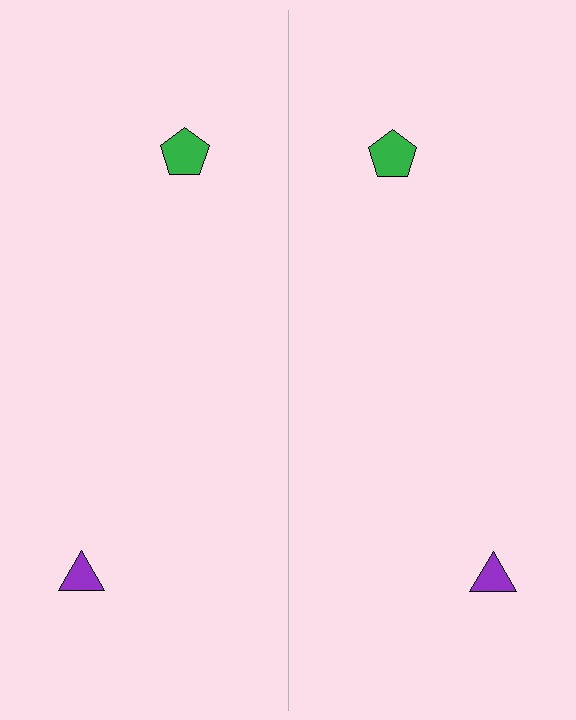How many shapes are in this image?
There are 4 shapes in this image.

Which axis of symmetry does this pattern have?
The pattern has a vertical axis of symmetry running through the center of the image.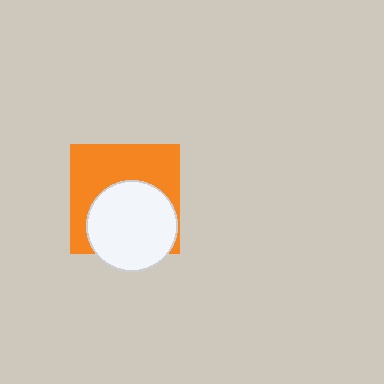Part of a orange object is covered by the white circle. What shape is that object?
It is a square.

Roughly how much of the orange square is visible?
About half of it is visible (roughly 53%).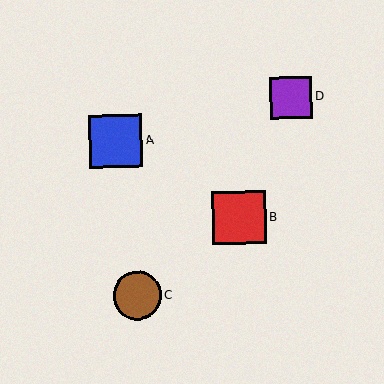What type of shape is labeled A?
Shape A is a blue square.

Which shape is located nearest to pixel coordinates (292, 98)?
The purple square (labeled D) at (291, 97) is nearest to that location.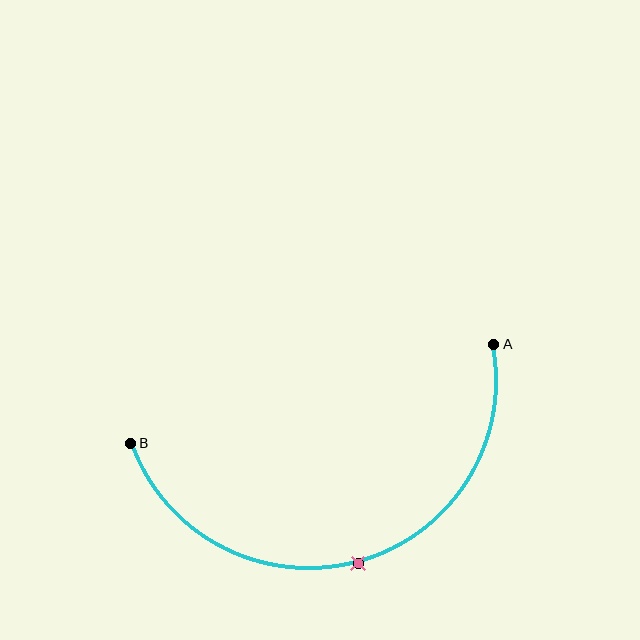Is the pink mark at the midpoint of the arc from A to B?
Yes. The pink mark lies on the arc at equal arc-length from both A and B — it is the arc midpoint.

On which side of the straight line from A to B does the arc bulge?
The arc bulges below the straight line connecting A and B.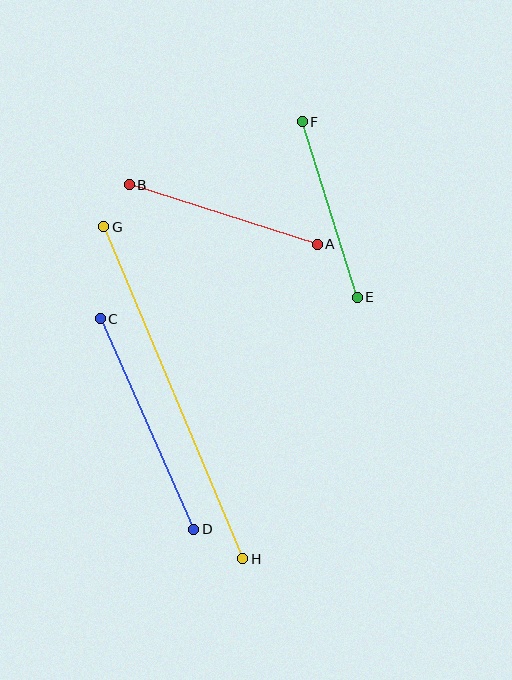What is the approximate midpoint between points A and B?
The midpoint is at approximately (223, 214) pixels.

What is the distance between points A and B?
The distance is approximately 197 pixels.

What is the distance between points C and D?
The distance is approximately 231 pixels.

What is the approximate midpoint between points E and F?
The midpoint is at approximately (330, 210) pixels.